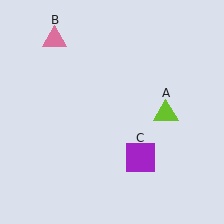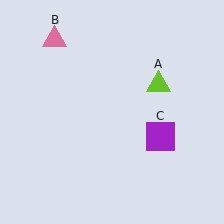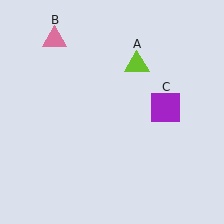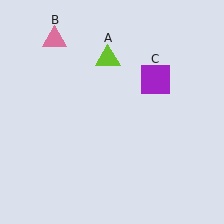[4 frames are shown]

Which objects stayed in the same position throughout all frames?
Pink triangle (object B) remained stationary.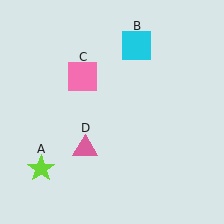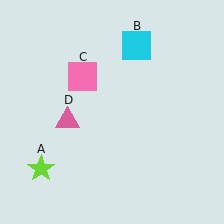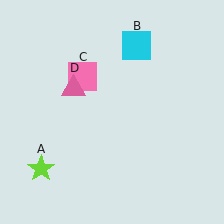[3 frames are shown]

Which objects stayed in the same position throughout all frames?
Lime star (object A) and cyan square (object B) and pink square (object C) remained stationary.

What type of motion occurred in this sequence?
The pink triangle (object D) rotated clockwise around the center of the scene.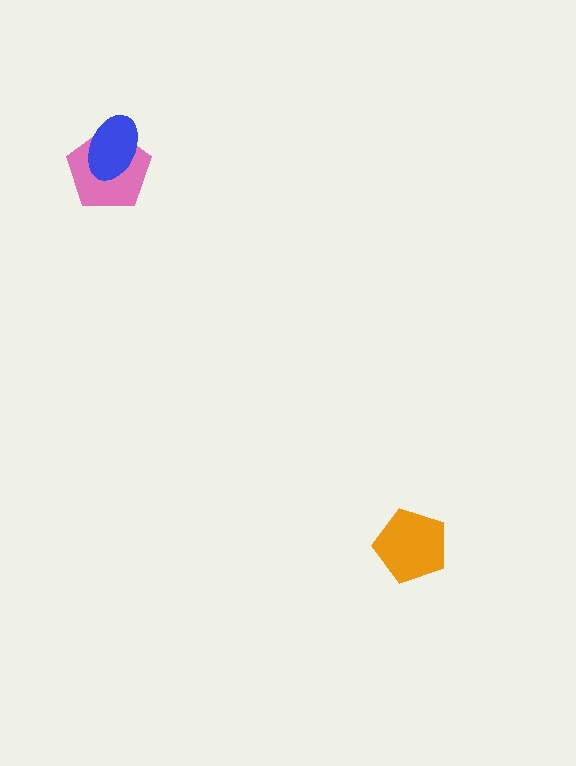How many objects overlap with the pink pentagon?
1 object overlaps with the pink pentagon.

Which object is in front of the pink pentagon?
The blue ellipse is in front of the pink pentagon.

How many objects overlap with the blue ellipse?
1 object overlaps with the blue ellipse.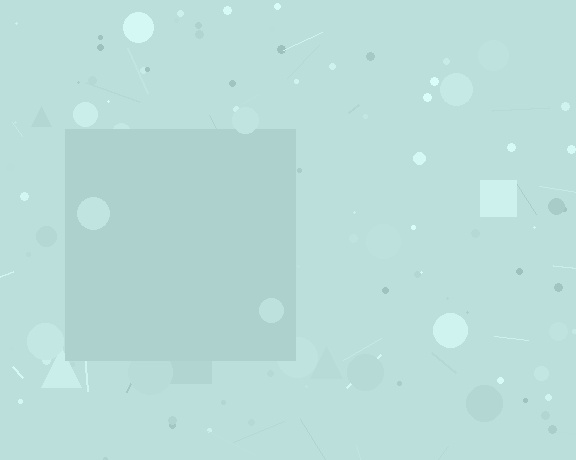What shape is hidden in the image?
A square is hidden in the image.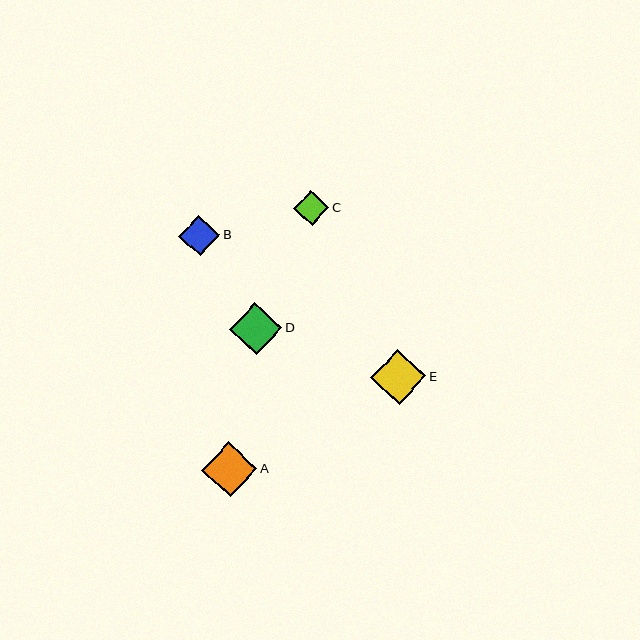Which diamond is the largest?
Diamond A is the largest with a size of approximately 56 pixels.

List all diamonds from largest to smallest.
From largest to smallest: A, E, D, B, C.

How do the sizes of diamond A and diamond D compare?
Diamond A and diamond D are approximately the same size.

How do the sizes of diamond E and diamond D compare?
Diamond E and diamond D are approximately the same size.